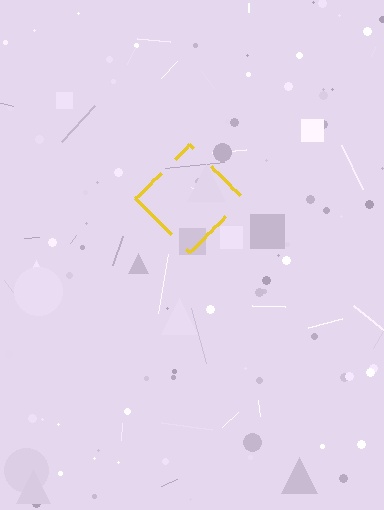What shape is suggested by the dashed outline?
The dashed outline suggests a diamond.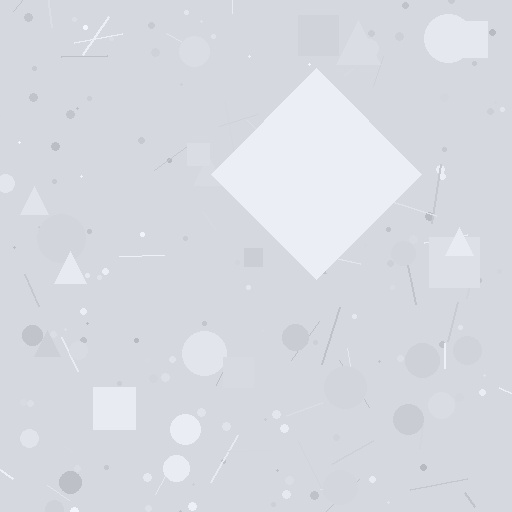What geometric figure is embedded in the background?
A diamond is embedded in the background.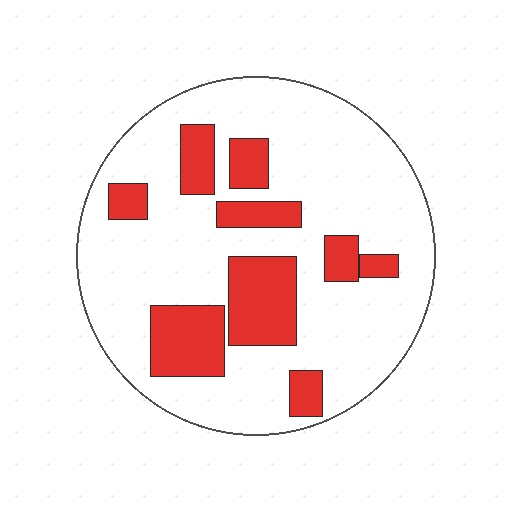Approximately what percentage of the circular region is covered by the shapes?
Approximately 25%.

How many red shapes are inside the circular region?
9.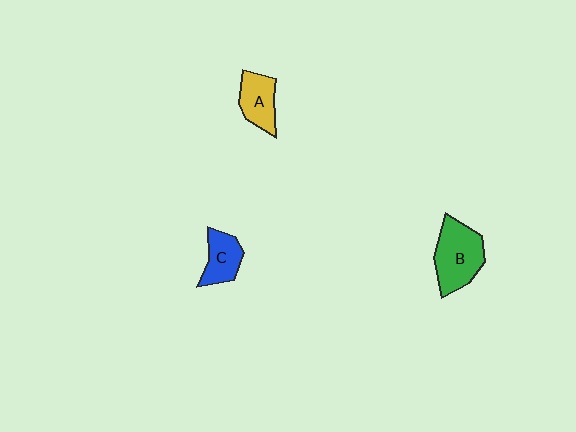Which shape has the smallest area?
Shape C (blue).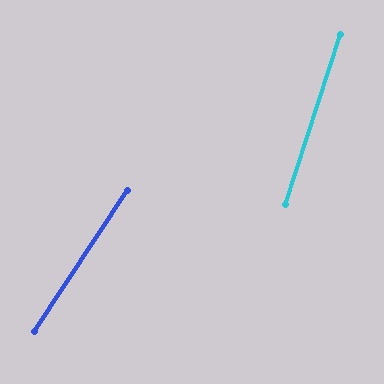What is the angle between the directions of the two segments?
Approximately 15 degrees.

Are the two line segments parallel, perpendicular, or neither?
Neither parallel nor perpendicular — they differ by about 15°.